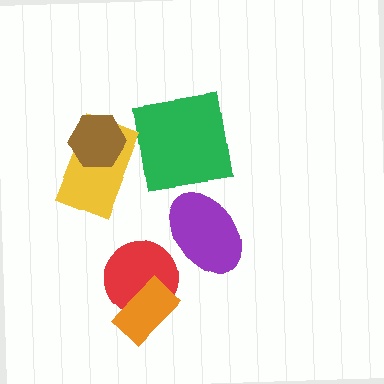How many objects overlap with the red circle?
1 object overlaps with the red circle.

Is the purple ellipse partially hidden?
No, no other shape covers it.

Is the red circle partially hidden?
Yes, it is partially covered by another shape.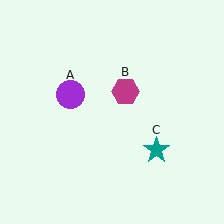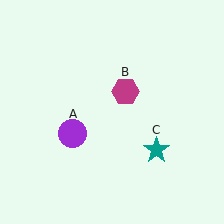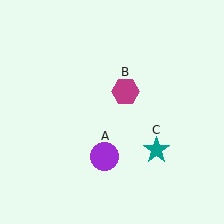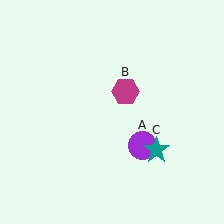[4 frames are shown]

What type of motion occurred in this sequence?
The purple circle (object A) rotated counterclockwise around the center of the scene.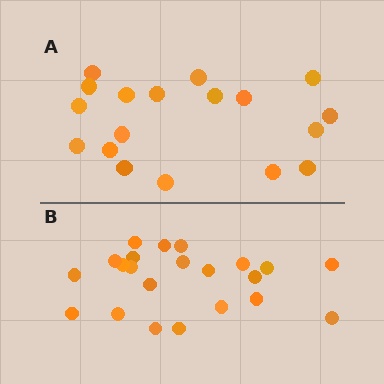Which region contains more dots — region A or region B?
Region B (the bottom region) has more dots.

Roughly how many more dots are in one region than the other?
Region B has about 4 more dots than region A.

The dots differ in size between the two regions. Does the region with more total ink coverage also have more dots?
No. Region A has more total ink coverage because its dots are larger, but region B actually contains more individual dots. Total area can be misleading — the number of items is what matters here.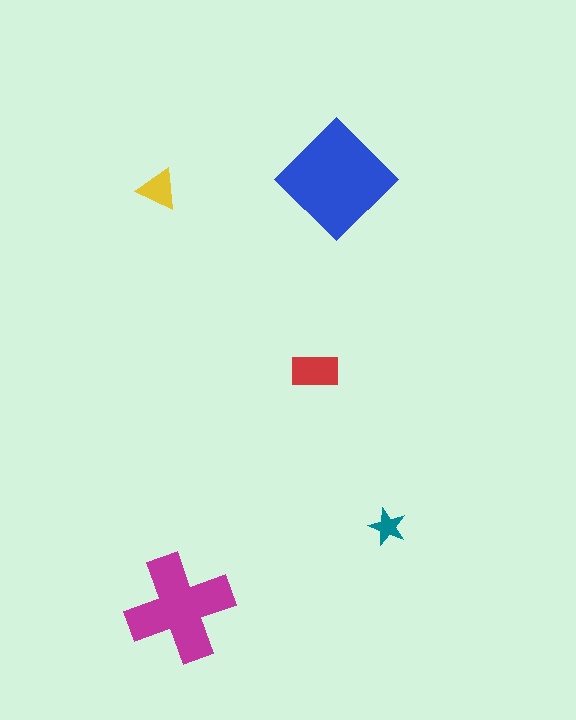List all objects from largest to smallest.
The blue diamond, the magenta cross, the red rectangle, the yellow triangle, the teal star.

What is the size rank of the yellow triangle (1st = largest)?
4th.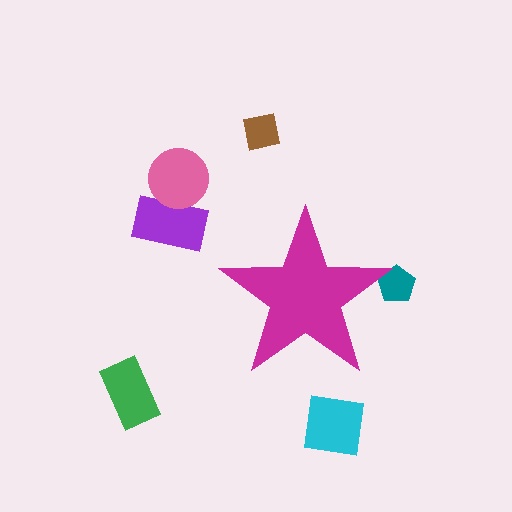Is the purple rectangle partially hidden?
No, the purple rectangle is fully visible.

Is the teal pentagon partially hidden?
Yes, the teal pentagon is partially hidden behind the magenta star.